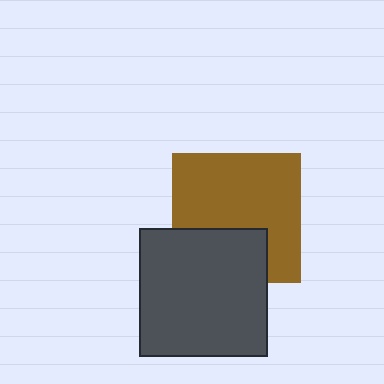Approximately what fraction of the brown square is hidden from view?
Roughly 32% of the brown square is hidden behind the dark gray square.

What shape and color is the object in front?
The object in front is a dark gray square.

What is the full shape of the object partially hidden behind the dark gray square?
The partially hidden object is a brown square.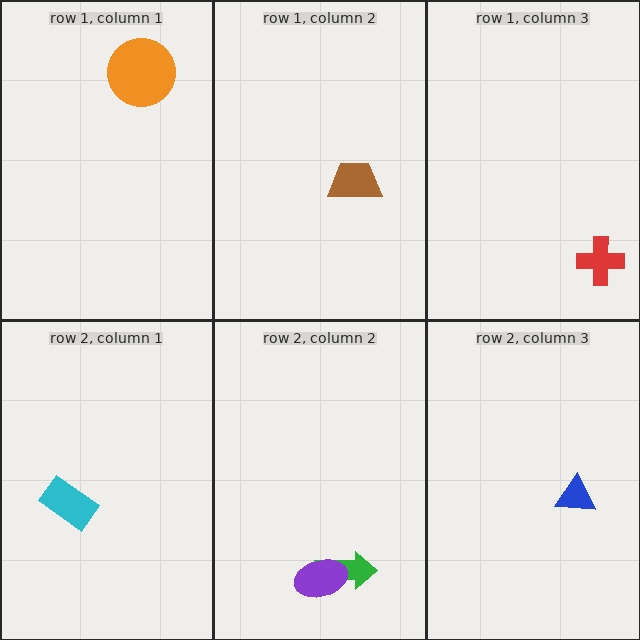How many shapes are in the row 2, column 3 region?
1.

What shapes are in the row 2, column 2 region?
The green arrow, the purple ellipse.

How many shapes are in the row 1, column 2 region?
1.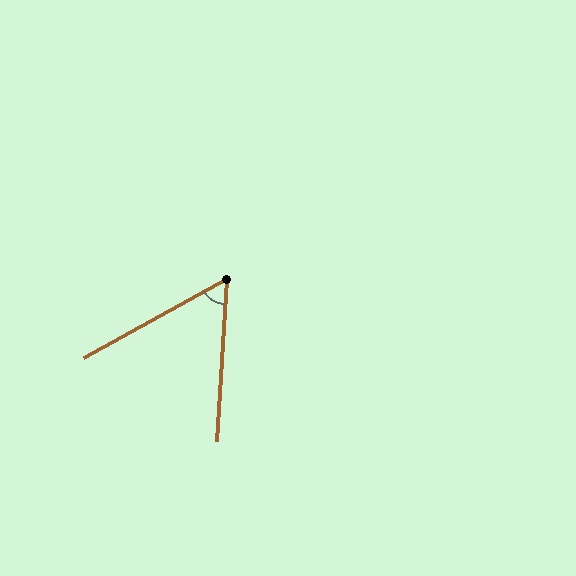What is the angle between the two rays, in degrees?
Approximately 58 degrees.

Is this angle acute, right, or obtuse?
It is acute.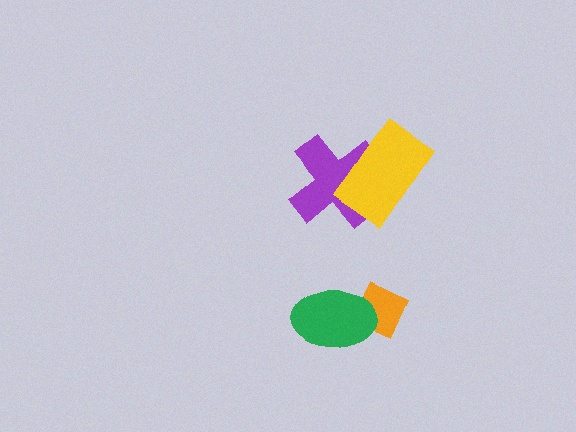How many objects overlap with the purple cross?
1 object overlaps with the purple cross.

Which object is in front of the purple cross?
The yellow rectangle is in front of the purple cross.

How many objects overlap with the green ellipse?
1 object overlaps with the green ellipse.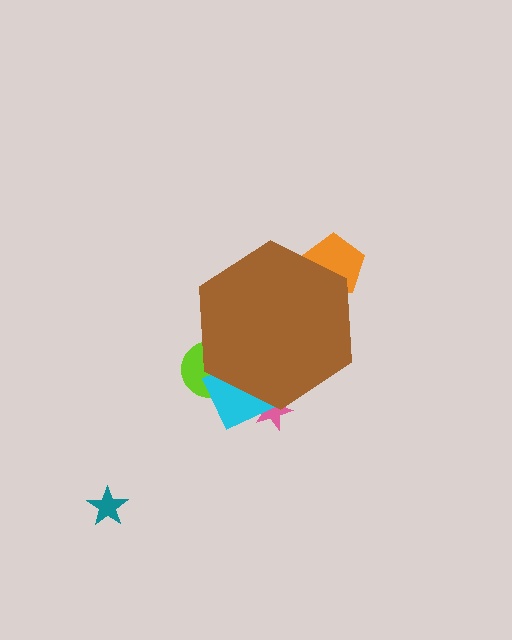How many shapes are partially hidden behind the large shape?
4 shapes are partially hidden.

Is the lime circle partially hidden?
Yes, the lime circle is partially hidden behind the brown hexagon.